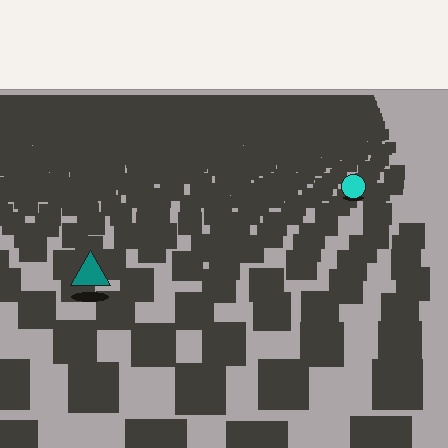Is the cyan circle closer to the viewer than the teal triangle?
No. The teal triangle is closer — you can tell from the texture gradient: the ground texture is coarser near it.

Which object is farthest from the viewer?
The cyan circle is farthest from the viewer. It appears smaller and the ground texture around it is denser.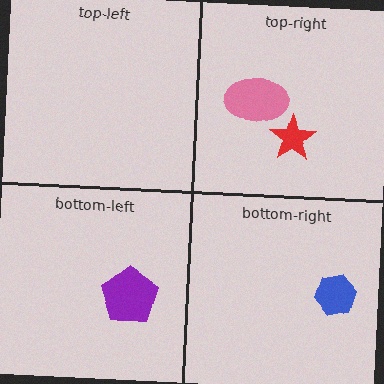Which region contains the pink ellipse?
The top-right region.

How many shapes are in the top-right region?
2.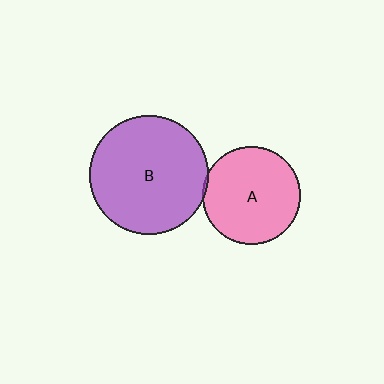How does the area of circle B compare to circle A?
Approximately 1.4 times.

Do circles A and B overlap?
Yes.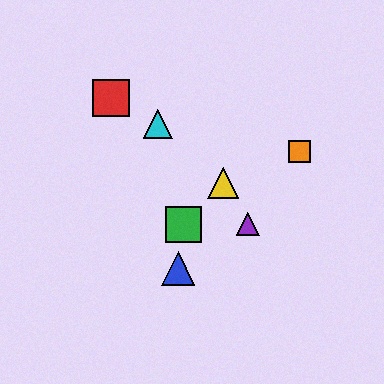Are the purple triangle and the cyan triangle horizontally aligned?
No, the purple triangle is at y≈224 and the cyan triangle is at y≈124.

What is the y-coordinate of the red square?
The red square is at y≈98.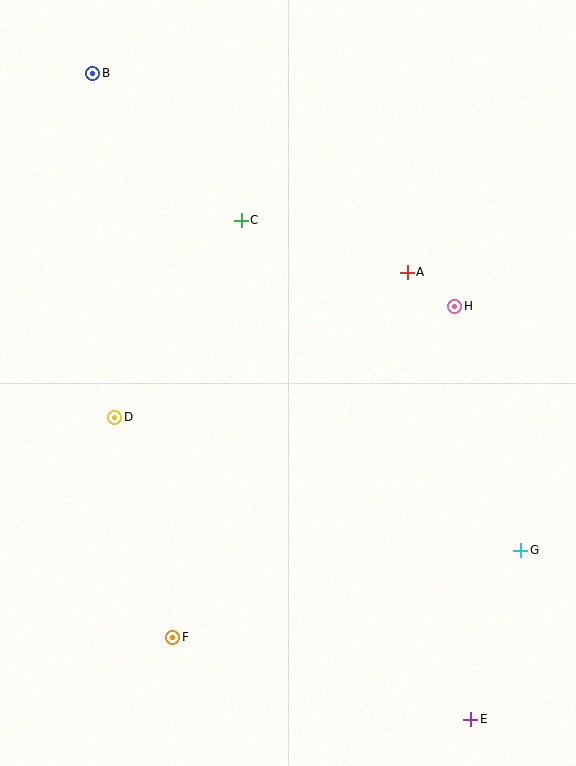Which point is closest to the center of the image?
Point A at (407, 272) is closest to the center.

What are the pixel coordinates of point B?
Point B is at (93, 73).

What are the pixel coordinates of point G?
Point G is at (521, 550).